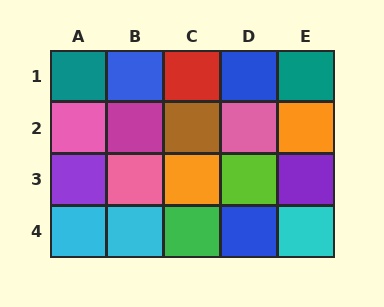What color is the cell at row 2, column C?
Brown.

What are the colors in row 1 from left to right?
Teal, blue, red, blue, teal.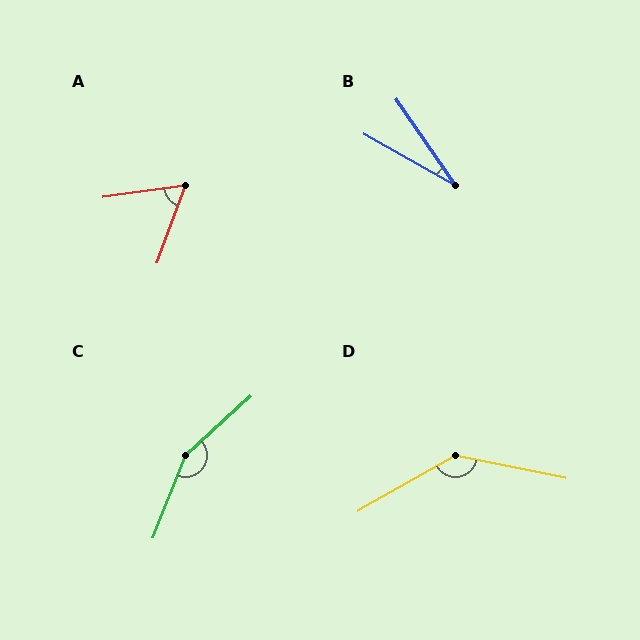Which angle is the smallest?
B, at approximately 26 degrees.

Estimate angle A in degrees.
Approximately 62 degrees.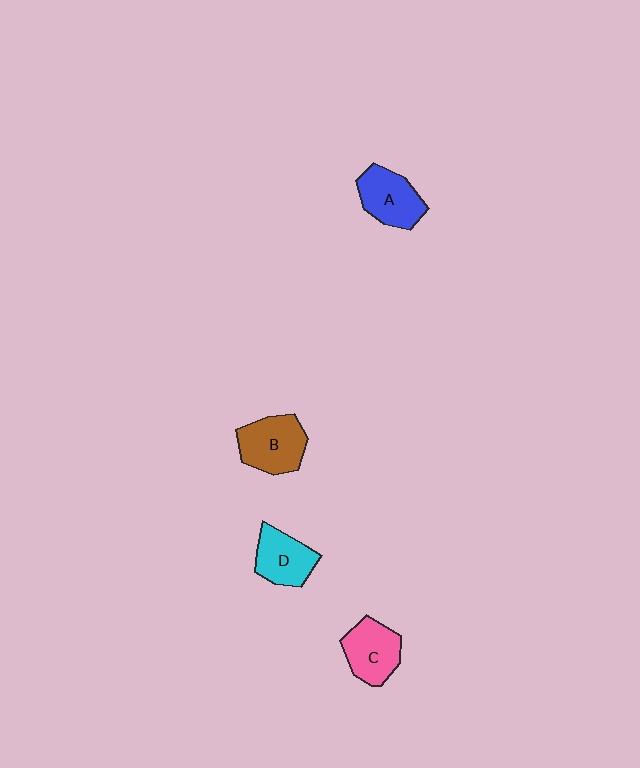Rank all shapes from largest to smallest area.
From largest to smallest: B (brown), A (blue), C (pink), D (cyan).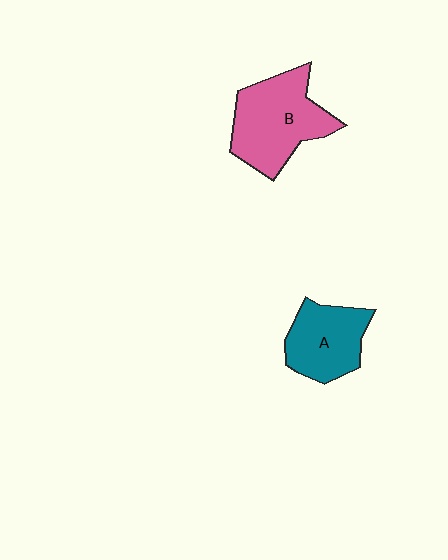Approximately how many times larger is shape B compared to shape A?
Approximately 1.4 times.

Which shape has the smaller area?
Shape A (teal).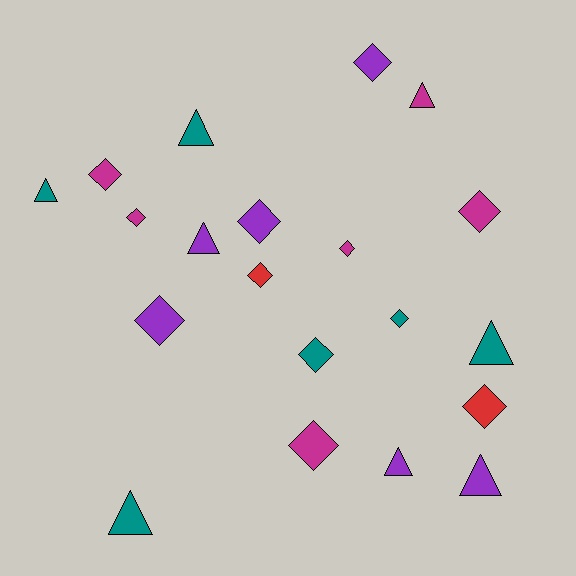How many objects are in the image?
There are 20 objects.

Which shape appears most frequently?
Diamond, with 12 objects.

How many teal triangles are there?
There are 4 teal triangles.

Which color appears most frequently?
Magenta, with 6 objects.